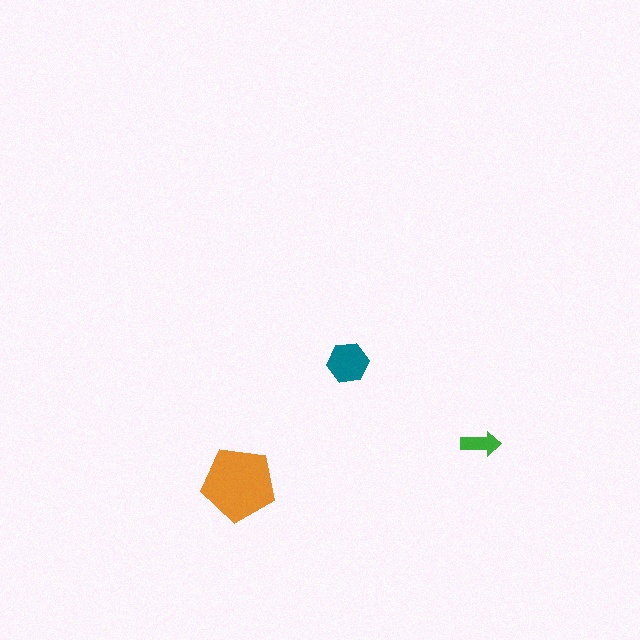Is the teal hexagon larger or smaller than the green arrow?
Larger.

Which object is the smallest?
The green arrow.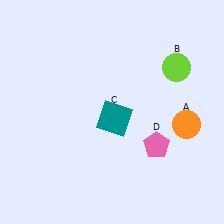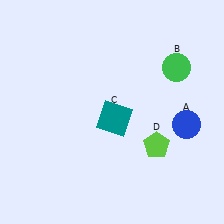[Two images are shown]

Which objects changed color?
A changed from orange to blue. B changed from lime to green. D changed from pink to lime.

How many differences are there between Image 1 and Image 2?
There are 3 differences between the two images.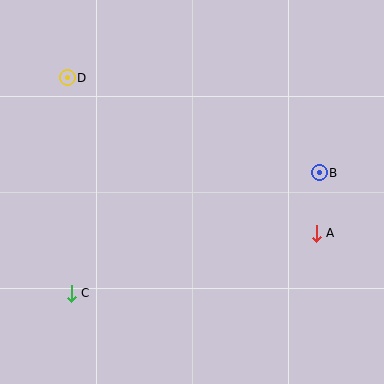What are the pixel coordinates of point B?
Point B is at (319, 173).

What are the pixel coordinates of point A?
Point A is at (316, 233).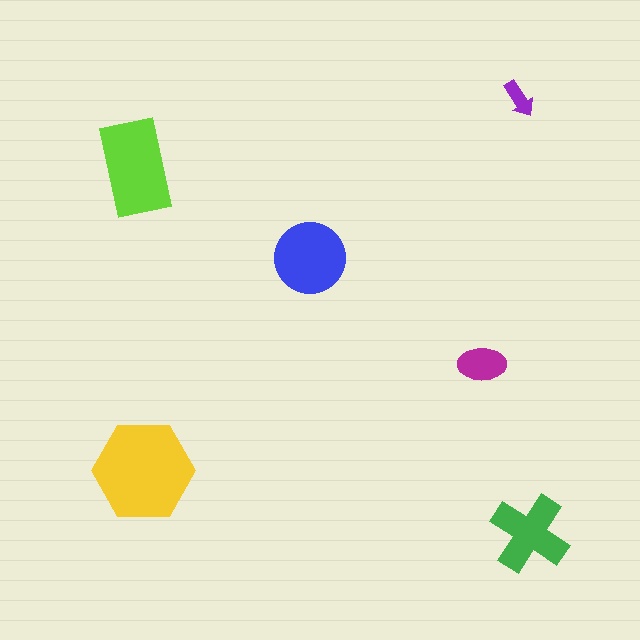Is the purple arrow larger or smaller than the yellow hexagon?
Smaller.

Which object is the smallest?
The purple arrow.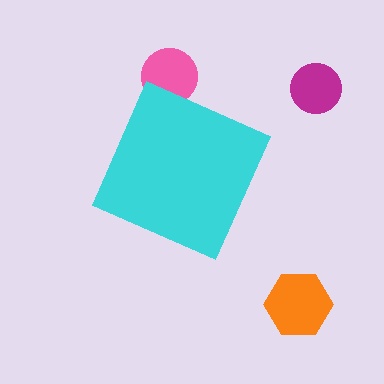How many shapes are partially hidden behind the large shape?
1 shape is partially hidden.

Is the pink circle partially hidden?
Yes, the pink circle is partially hidden behind the cyan diamond.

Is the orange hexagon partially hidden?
No, the orange hexagon is fully visible.